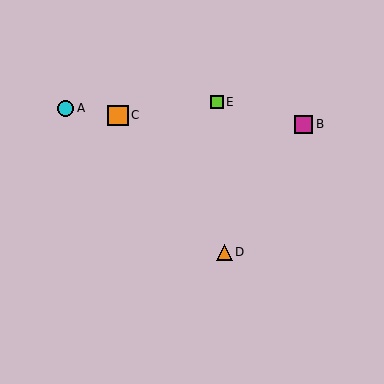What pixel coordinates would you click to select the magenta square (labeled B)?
Click at (304, 124) to select the magenta square B.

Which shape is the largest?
The orange square (labeled C) is the largest.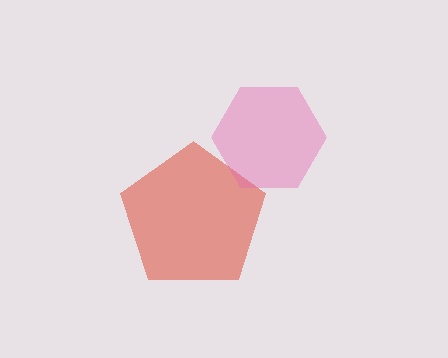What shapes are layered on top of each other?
The layered shapes are: a red pentagon, a pink hexagon.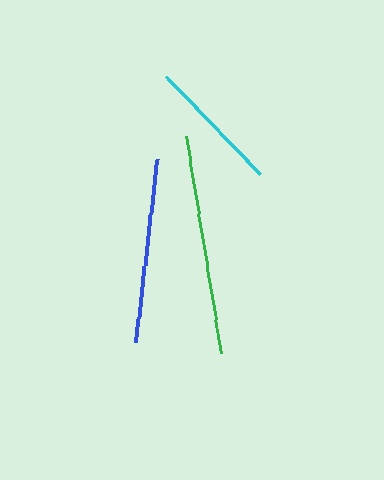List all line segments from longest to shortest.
From longest to shortest: green, blue, cyan.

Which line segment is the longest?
The green line is the longest at approximately 219 pixels.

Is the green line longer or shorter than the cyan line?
The green line is longer than the cyan line.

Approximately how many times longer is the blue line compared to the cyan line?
The blue line is approximately 1.3 times the length of the cyan line.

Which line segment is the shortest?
The cyan line is the shortest at approximately 136 pixels.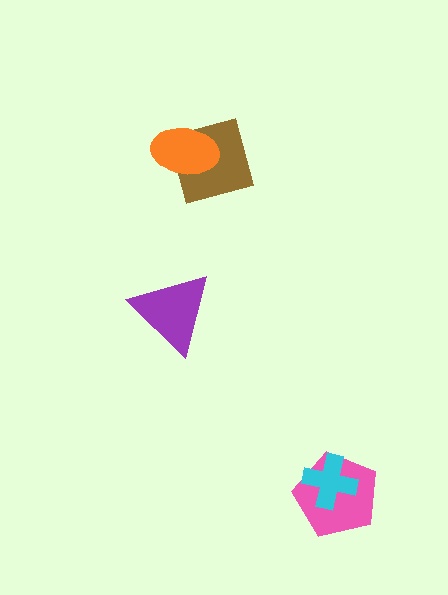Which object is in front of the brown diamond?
The orange ellipse is in front of the brown diamond.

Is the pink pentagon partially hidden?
Yes, it is partially covered by another shape.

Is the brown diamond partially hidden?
Yes, it is partially covered by another shape.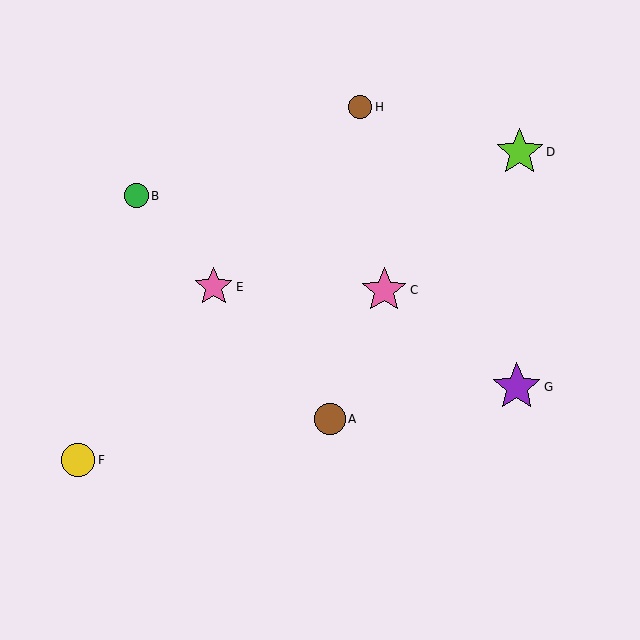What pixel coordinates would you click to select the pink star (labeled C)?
Click at (384, 290) to select the pink star C.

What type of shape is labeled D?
Shape D is a lime star.